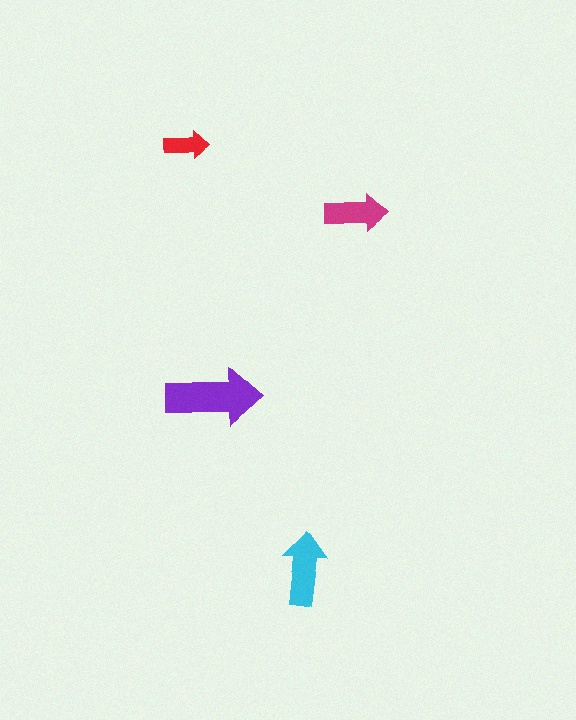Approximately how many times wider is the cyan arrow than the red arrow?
About 1.5 times wider.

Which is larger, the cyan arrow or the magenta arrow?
The cyan one.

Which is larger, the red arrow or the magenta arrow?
The magenta one.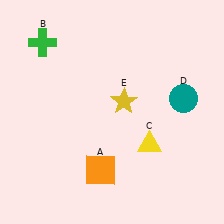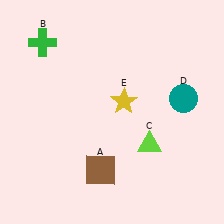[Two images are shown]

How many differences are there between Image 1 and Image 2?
There are 2 differences between the two images.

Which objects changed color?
A changed from orange to brown. C changed from yellow to lime.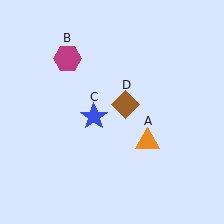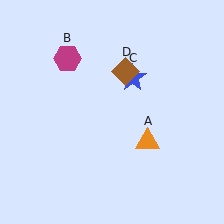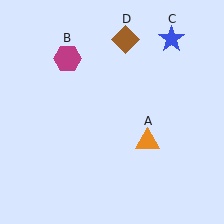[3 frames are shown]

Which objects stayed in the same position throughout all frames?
Orange triangle (object A) and magenta hexagon (object B) remained stationary.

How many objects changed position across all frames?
2 objects changed position: blue star (object C), brown diamond (object D).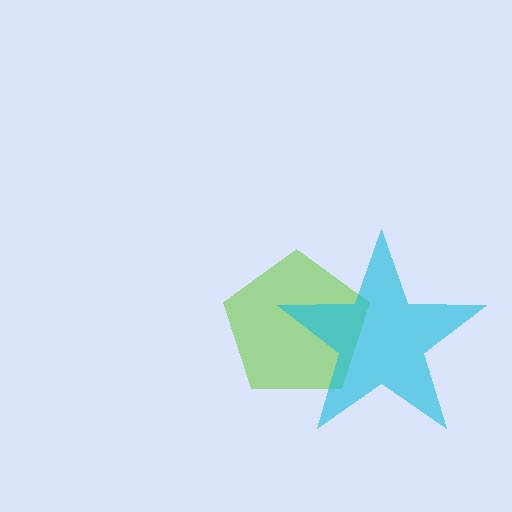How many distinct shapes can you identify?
There are 2 distinct shapes: a lime pentagon, a cyan star.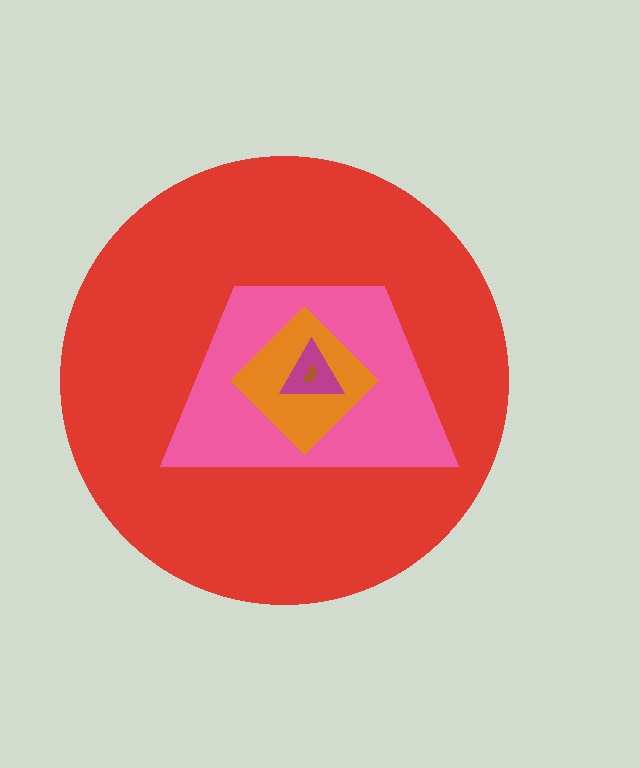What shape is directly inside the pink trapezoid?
The orange diamond.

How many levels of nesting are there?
5.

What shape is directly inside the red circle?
The pink trapezoid.